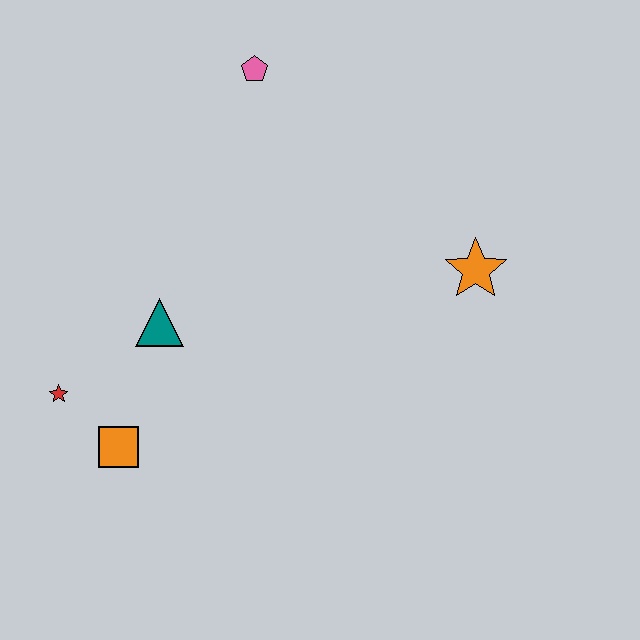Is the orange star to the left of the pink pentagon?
No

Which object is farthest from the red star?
The orange star is farthest from the red star.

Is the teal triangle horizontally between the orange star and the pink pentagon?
No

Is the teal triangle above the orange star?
No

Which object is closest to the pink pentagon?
The teal triangle is closest to the pink pentagon.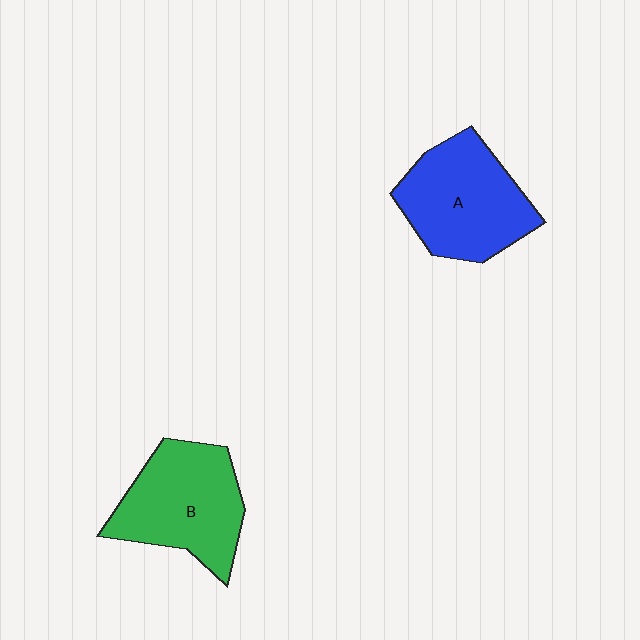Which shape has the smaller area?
Shape B (green).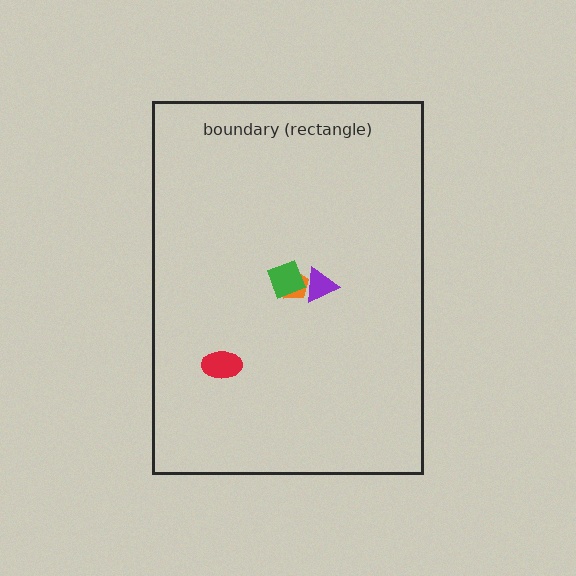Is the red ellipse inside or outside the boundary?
Inside.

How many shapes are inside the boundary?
4 inside, 0 outside.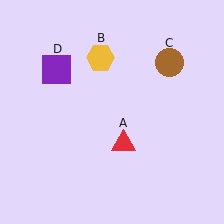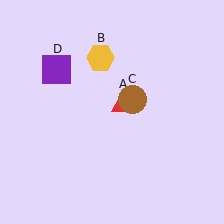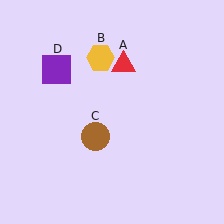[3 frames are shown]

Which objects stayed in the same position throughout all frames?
Yellow hexagon (object B) and purple square (object D) remained stationary.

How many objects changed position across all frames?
2 objects changed position: red triangle (object A), brown circle (object C).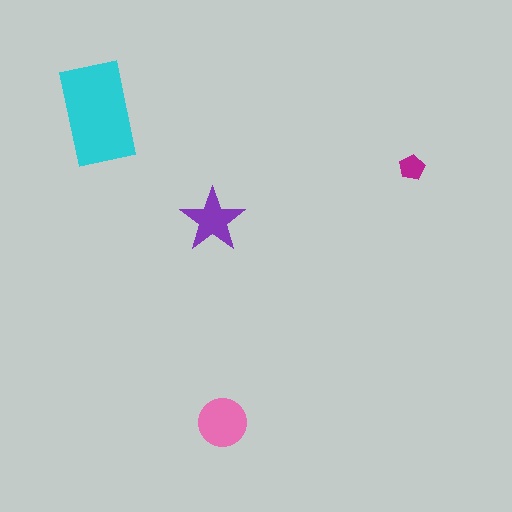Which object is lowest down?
The pink circle is bottommost.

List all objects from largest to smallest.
The cyan rectangle, the pink circle, the purple star, the magenta pentagon.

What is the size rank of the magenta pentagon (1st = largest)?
4th.